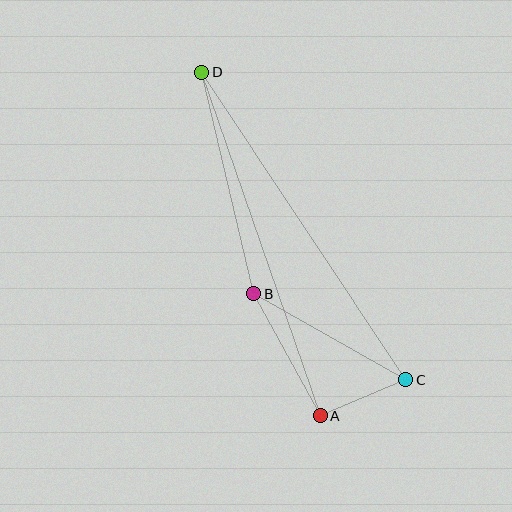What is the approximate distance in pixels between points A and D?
The distance between A and D is approximately 363 pixels.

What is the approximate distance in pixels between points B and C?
The distance between B and C is approximately 175 pixels.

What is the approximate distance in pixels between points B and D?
The distance between B and D is approximately 227 pixels.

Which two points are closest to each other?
Points A and C are closest to each other.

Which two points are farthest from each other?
Points C and D are farthest from each other.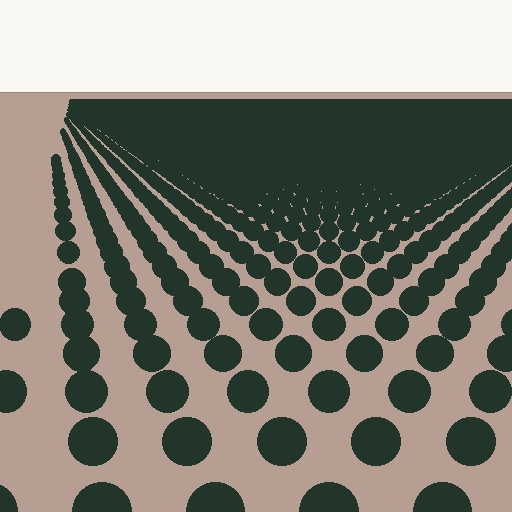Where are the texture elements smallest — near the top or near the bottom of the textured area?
Near the top.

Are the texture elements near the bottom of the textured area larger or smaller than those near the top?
Larger. Near the bottom, elements are closer to the viewer and appear at a bigger on-screen size.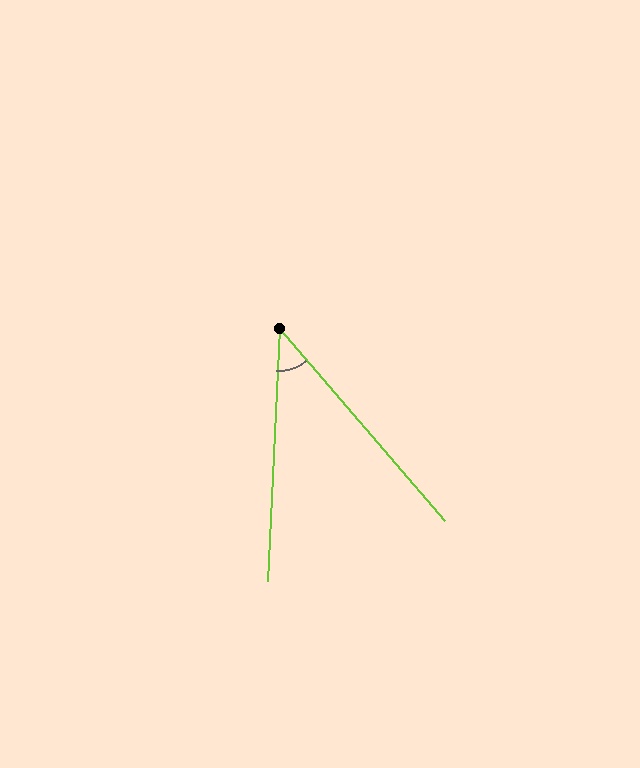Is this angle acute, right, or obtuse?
It is acute.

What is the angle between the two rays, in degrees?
Approximately 43 degrees.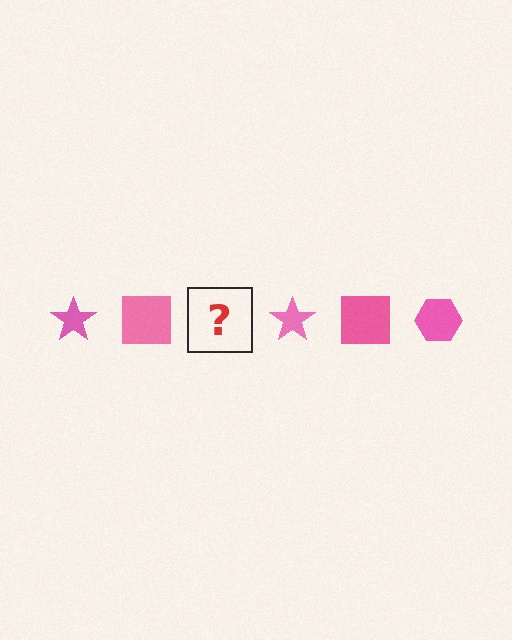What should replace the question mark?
The question mark should be replaced with a pink hexagon.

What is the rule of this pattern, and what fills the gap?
The rule is that the pattern cycles through star, square, hexagon shapes in pink. The gap should be filled with a pink hexagon.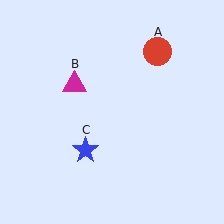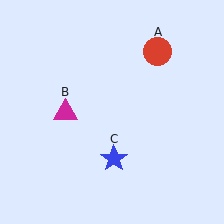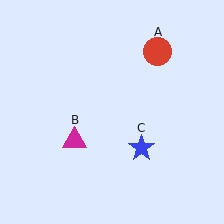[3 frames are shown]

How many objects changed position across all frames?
2 objects changed position: magenta triangle (object B), blue star (object C).